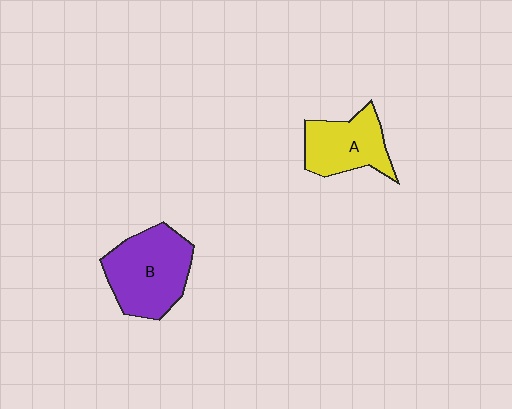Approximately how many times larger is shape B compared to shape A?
Approximately 1.4 times.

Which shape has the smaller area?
Shape A (yellow).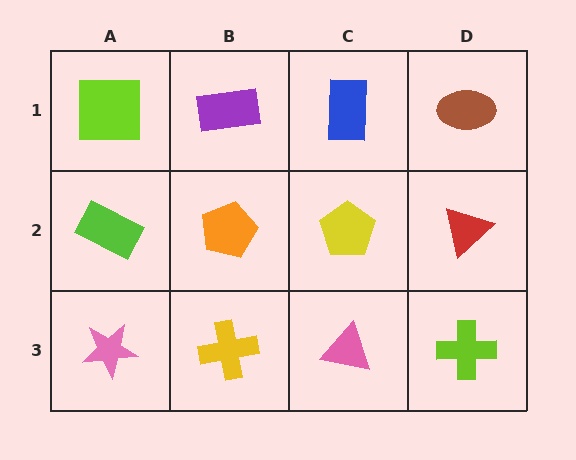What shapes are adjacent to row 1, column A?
A lime rectangle (row 2, column A), a purple rectangle (row 1, column B).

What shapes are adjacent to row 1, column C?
A yellow pentagon (row 2, column C), a purple rectangle (row 1, column B), a brown ellipse (row 1, column D).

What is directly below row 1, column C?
A yellow pentagon.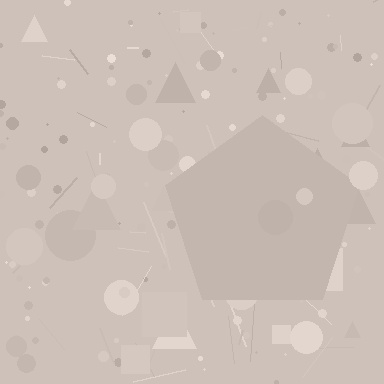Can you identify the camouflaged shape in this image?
The camouflaged shape is a pentagon.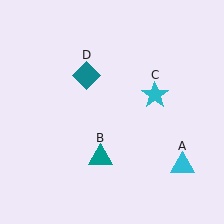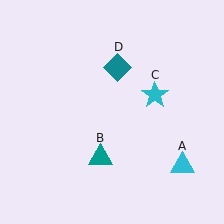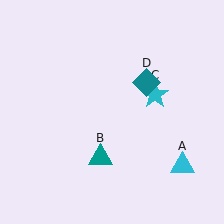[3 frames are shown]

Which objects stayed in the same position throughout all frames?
Cyan triangle (object A) and teal triangle (object B) and cyan star (object C) remained stationary.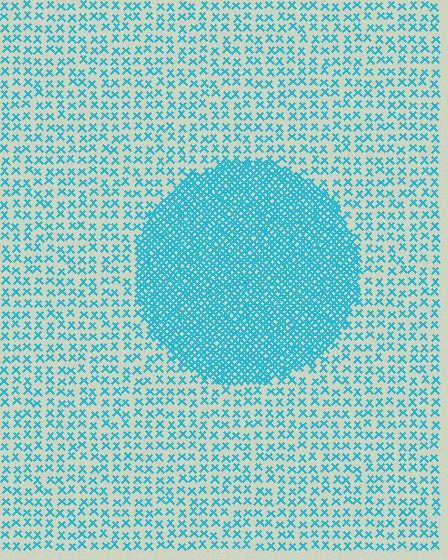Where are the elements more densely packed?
The elements are more densely packed inside the circle boundary.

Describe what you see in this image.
The image contains small cyan elements arranged at two different densities. A circle-shaped region is visible where the elements are more densely packed than the surrounding area.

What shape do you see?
I see a circle.